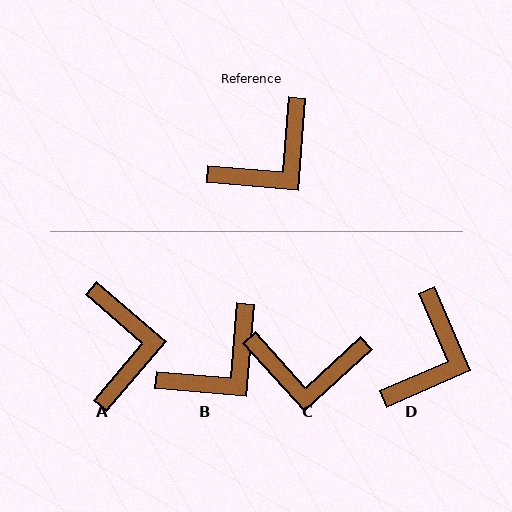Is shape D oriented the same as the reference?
No, it is off by about 28 degrees.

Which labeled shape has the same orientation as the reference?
B.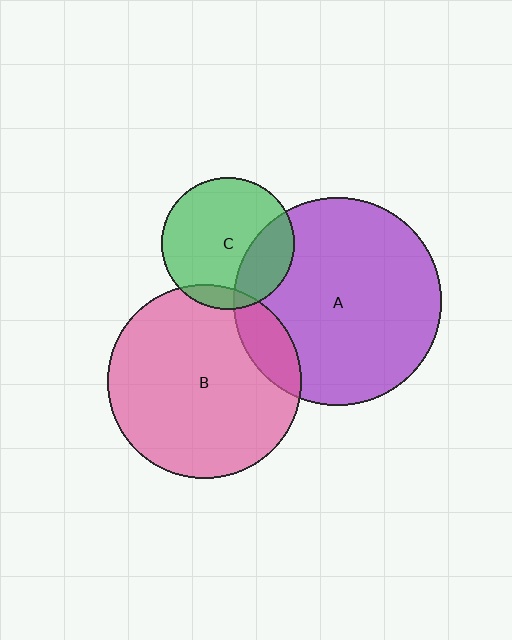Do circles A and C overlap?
Yes.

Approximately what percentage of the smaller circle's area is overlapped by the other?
Approximately 25%.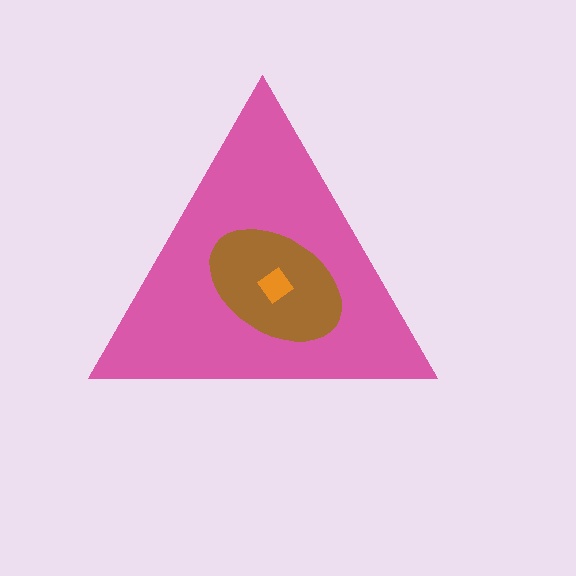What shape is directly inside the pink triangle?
The brown ellipse.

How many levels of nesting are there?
3.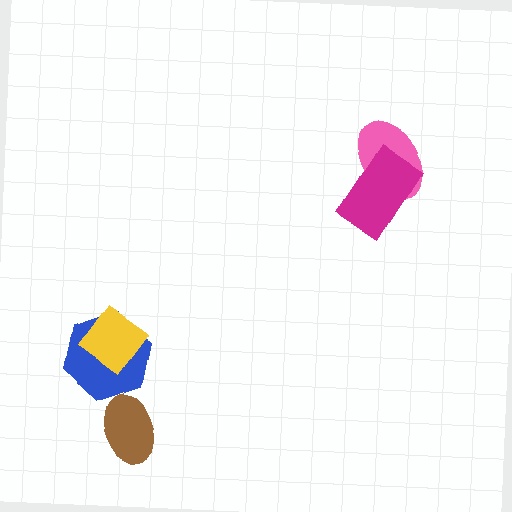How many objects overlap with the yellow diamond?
1 object overlaps with the yellow diamond.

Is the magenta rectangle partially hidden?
No, no other shape covers it.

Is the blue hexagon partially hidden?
Yes, it is partially covered by another shape.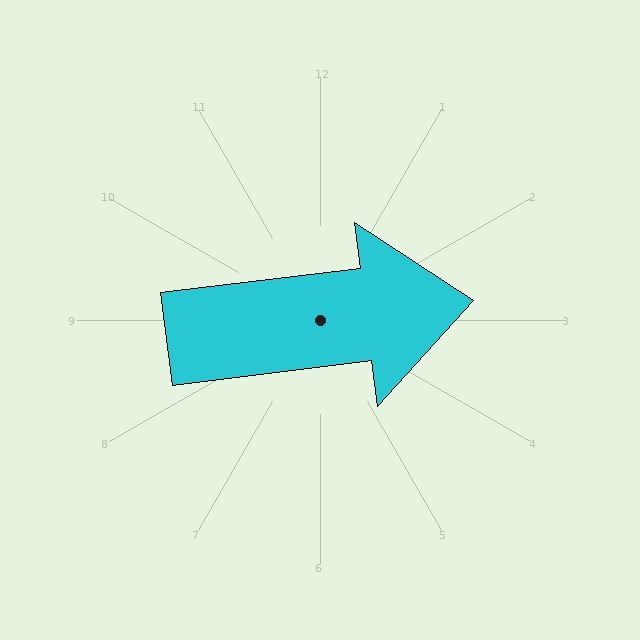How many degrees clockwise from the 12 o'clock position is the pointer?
Approximately 83 degrees.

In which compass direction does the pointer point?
East.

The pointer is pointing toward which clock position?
Roughly 3 o'clock.